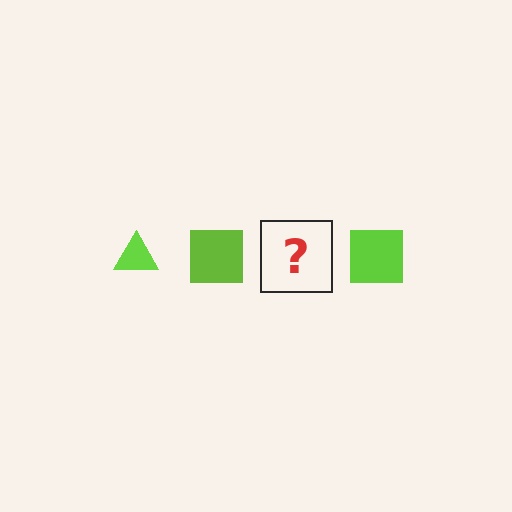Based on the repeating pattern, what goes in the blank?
The blank should be a lime triangle.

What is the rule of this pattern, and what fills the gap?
The rule is that the pattern cycles through triangle, square shapes in lime. The gap should be filled with a lime triangle.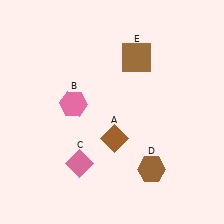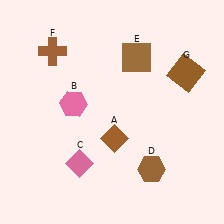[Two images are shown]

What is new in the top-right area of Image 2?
A brown square (G) was added in the top-right area of Image 2.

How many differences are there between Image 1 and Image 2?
There are 2 differences between the two images.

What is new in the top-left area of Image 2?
A brown cross (F) was added in the top-left area of Image 2.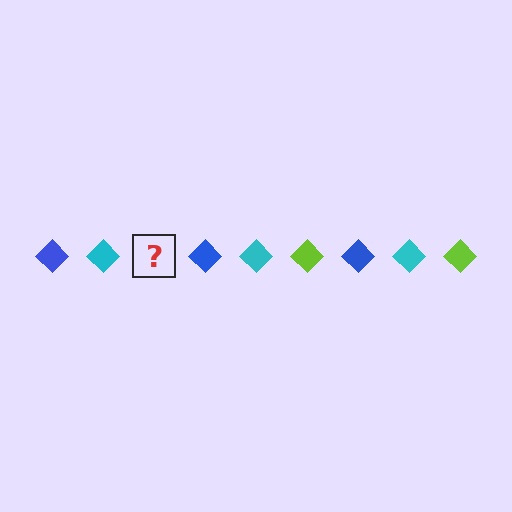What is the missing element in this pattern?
The missing element is a lime diamond.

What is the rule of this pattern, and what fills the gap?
The rule is that the pattern cycles through blue, cyan, lime diamonds. The gap should be filled with a lime diamond.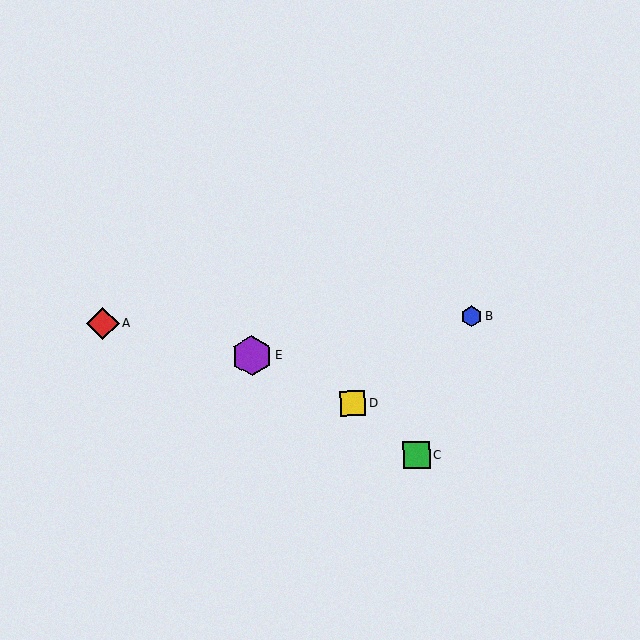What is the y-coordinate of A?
Object A is at y≈323.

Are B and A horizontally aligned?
Yes, both are at y≈316.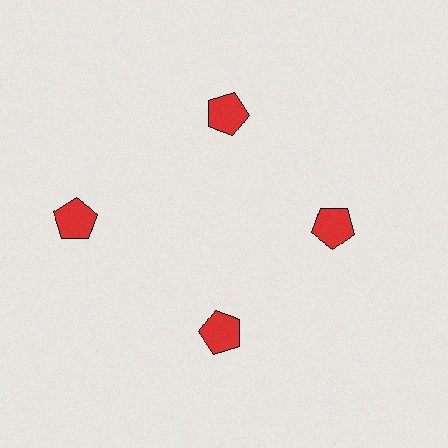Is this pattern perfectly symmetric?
No. The 4 red pentagons are arranged in a ring, but one element near the 9 o'clock position is pushed outward from the center, breaking the 4-fold rotational symmetry.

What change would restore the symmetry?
The symmetry would be restored by moving it inward, back onto the ring so that all 4 pentagons sit at equal angles and equal distance from the center.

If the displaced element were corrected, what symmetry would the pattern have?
It would have 4-fold rotational symmetry — the pattern would map onto itself every 90 degrees.